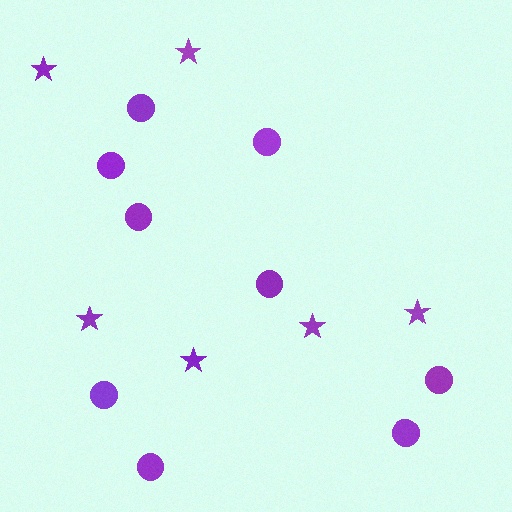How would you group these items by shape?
There are 2 groups: one group of stars (6) and one group of circles (9).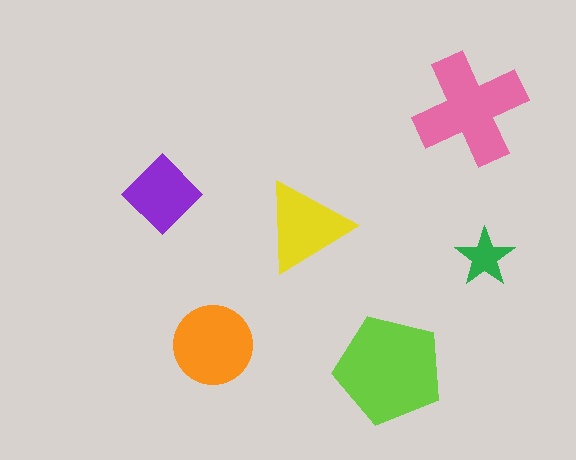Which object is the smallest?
The green star.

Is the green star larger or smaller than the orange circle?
Smaller.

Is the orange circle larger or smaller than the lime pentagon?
Smaller.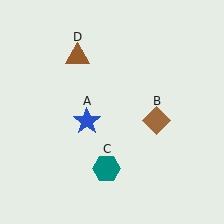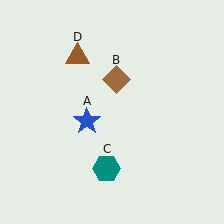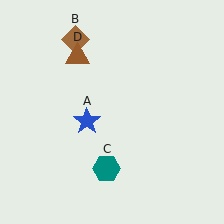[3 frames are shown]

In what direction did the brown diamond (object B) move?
The brown diamond (object B) moved up and to the left.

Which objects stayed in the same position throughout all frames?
Blue star (object A) and teal hexagon (object C) and brown triangle (object D) remained stationary.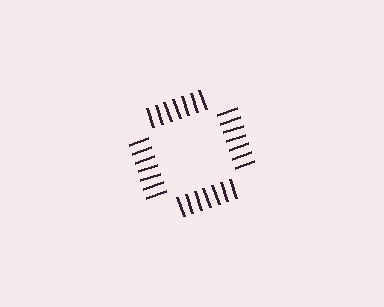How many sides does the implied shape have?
4 sides — the line-ends trace a square.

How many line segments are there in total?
28 — 7 along each of the 4 edges.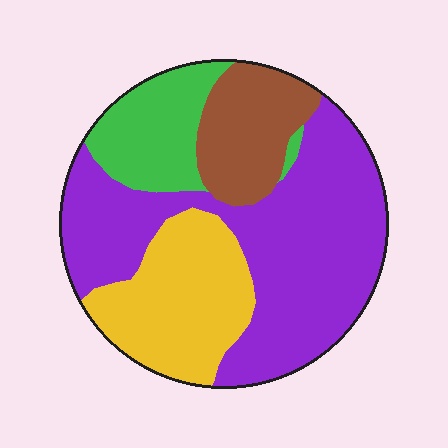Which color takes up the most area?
Purple, at roughly 50%.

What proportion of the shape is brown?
Brown covers around 15% of the shape.